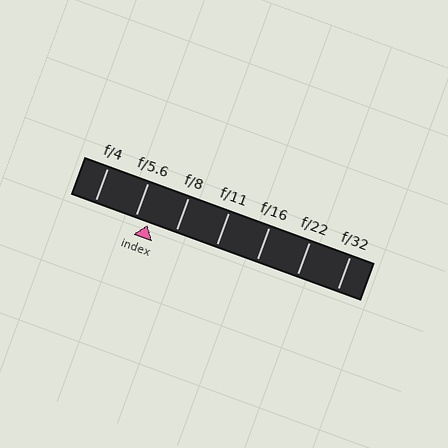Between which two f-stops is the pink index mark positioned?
The index mark is between f/5.6 and f/8.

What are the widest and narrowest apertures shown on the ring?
The widest aperture shown is f/4 and the narrowest is f/32.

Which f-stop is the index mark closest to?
The index mark is closest to f/5.6.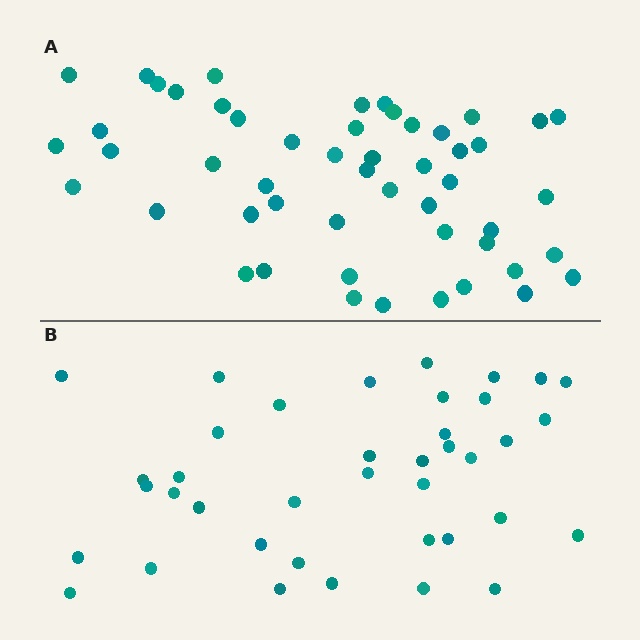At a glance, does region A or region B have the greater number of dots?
Region A (the top region) has more dots.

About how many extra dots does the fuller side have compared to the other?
Region A has roughly 12 or so more dots than region B.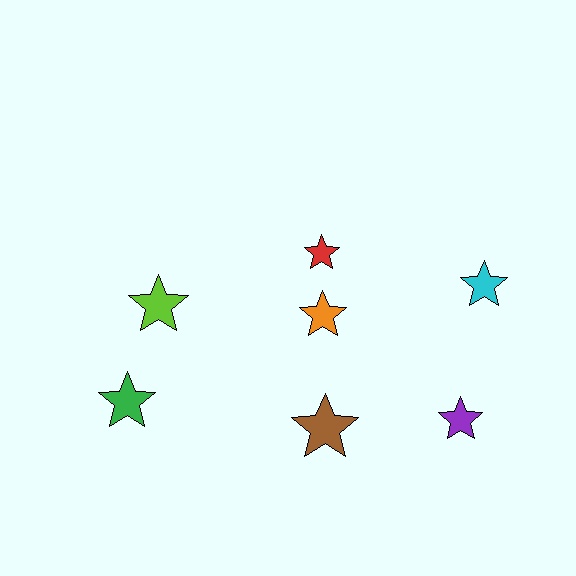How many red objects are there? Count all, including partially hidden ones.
There is 1 red object.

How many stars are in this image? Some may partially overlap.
There are 7 stars.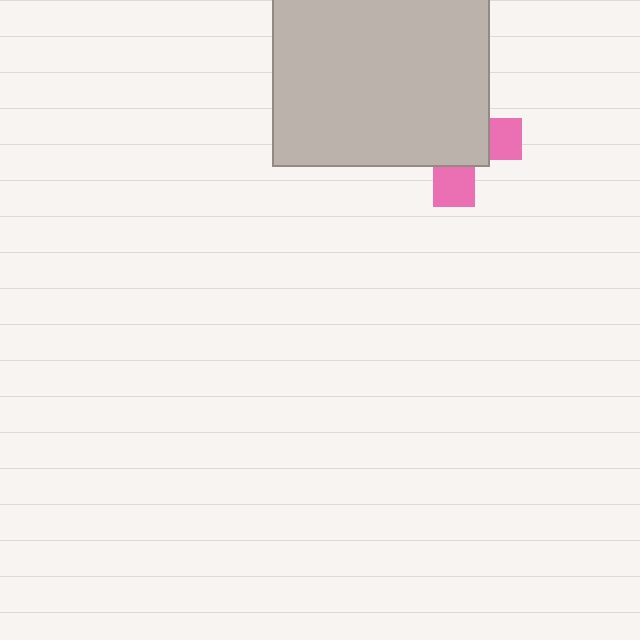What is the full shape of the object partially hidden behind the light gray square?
The partially hidden object is a pink cross.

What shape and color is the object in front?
The object in front is a light gray square.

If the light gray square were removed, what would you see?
You would see the complete pink cross.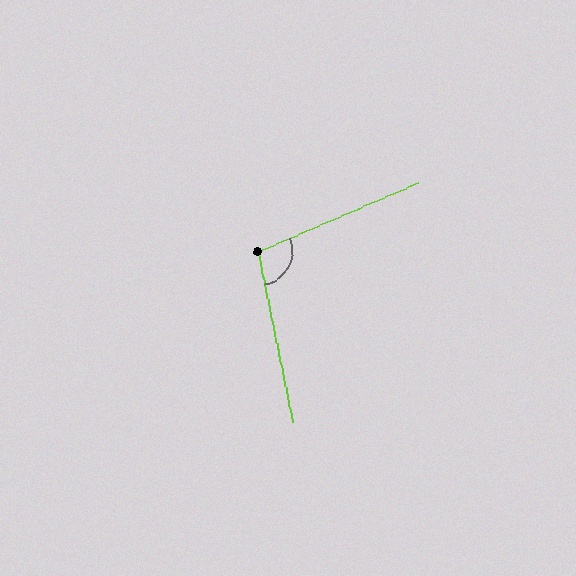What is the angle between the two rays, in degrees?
Approximately 102 degrees.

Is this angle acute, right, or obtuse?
It is obtuse.